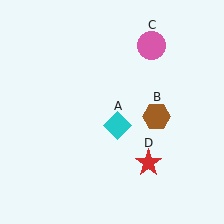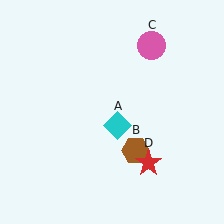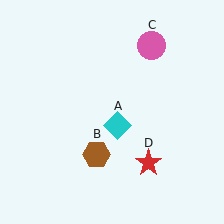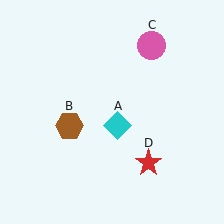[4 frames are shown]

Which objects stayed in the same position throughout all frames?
Cyan diamond (object A) and pink circle (object C) and red star (object D) remained stationary.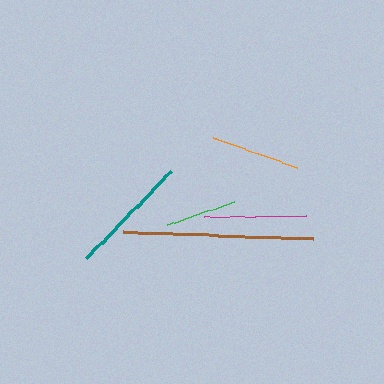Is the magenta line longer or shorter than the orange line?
The magenta line is longer than the orange line.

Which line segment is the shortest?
The green line is the shortest at approximately 71 pixels.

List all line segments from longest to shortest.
From longest to shortest: brown, teal, magenta, orange, green.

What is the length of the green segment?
The green segment is approximately 71 pixels long.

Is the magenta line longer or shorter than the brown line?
The brown line is longer than the magenta line.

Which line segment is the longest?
The brown line is the longest at approximately 190 pixels.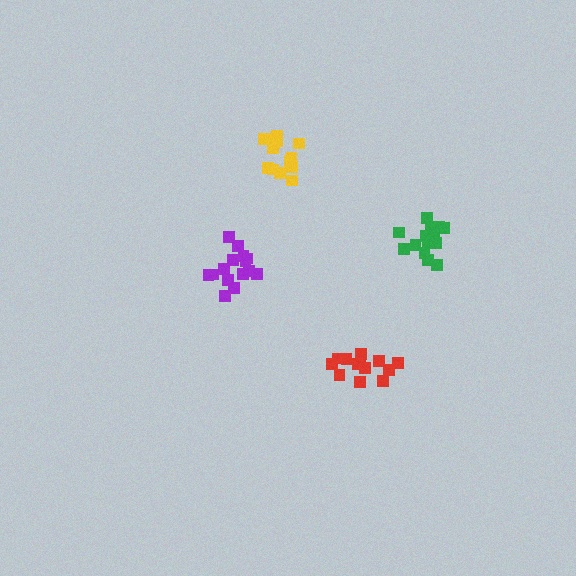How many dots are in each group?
Group 1: 15 dots, Group 2: 15 dots, Group 3: 13 dots, Group 4: 14 dots (57 total).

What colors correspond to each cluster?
The clusters are colored: green, purple, red, yellow.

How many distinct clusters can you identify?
There are 4 distinct clusters.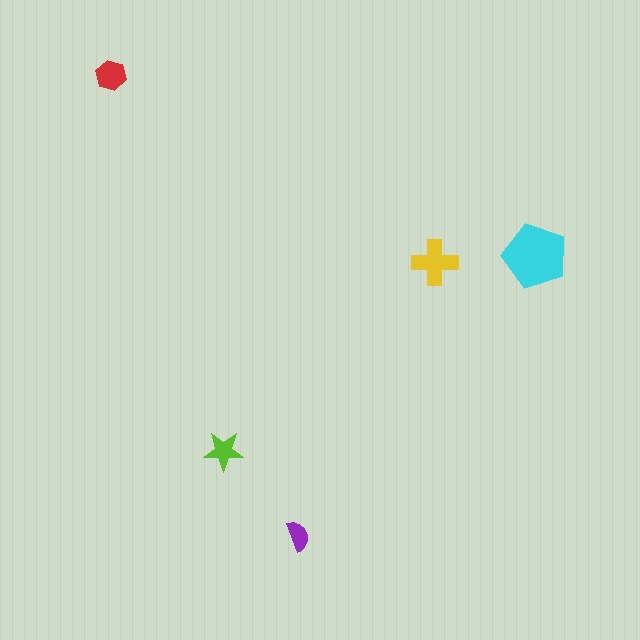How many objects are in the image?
There are 5 objects in the image.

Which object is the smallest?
The purple semicircle.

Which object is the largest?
The cyan pentagon.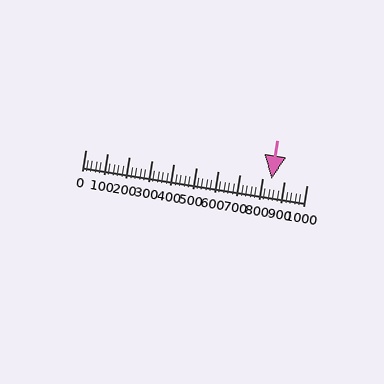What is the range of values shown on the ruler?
The ruler shows values from 0 to 1000.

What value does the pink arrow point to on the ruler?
The pink arrow points to approximately 840.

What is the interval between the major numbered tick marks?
The major tick marks are spaced 100 units apart.